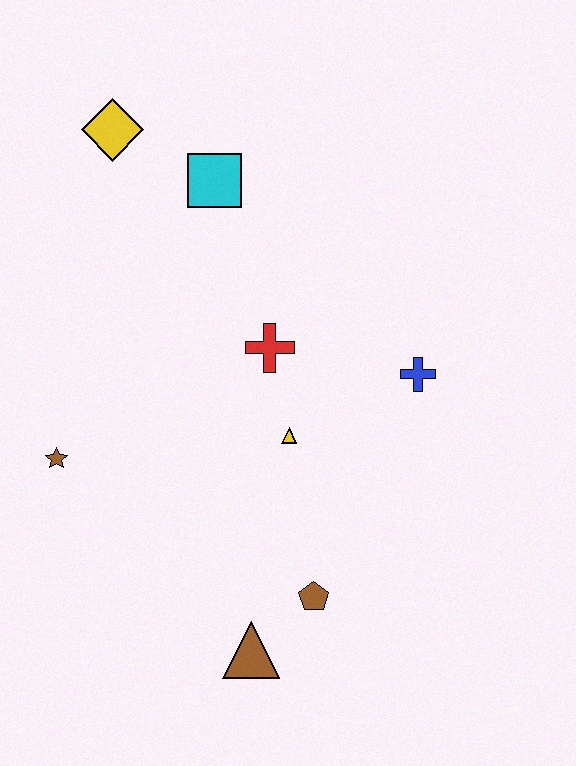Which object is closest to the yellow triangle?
The red cross is closest to the yellow triangle.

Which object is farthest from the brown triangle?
The yellow diamond is farthest from the brown triangle.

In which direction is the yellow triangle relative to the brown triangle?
The yellow triangle is above the brown triangle.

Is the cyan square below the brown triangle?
No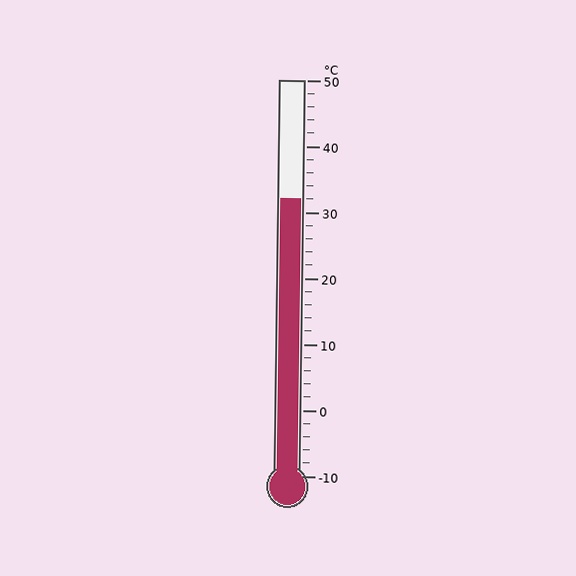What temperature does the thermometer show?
The thermometer shows approximately 32°C.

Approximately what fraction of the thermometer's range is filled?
The thermometer is filled to approximately 70% of its range.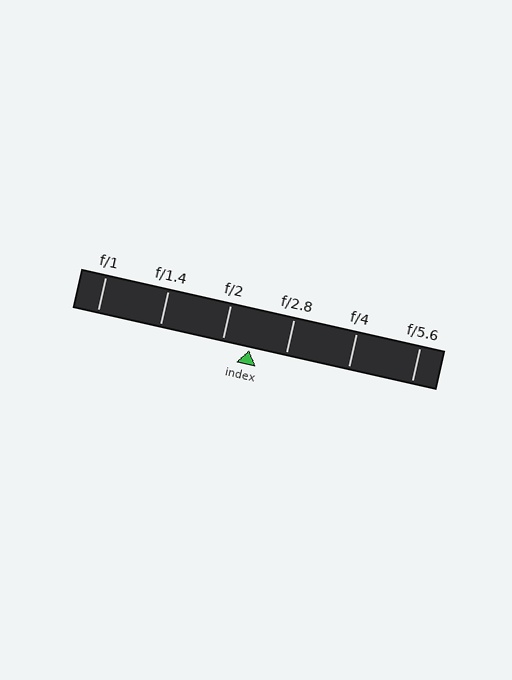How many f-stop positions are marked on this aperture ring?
There are 6 f-stop positions marked.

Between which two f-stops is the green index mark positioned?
The index mark is between f/2 and f/2.8.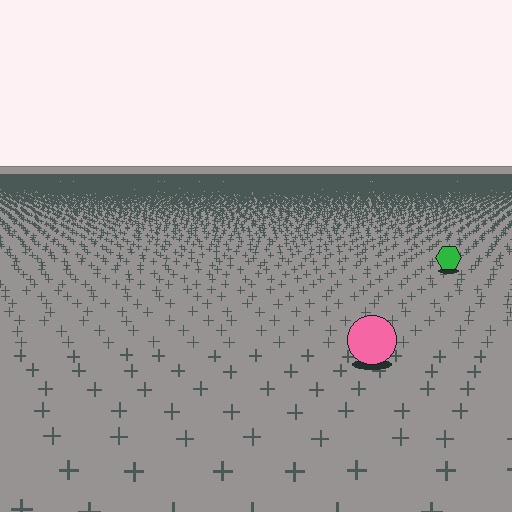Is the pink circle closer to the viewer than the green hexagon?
Yes. The pink circle is closer — you can tell from the texture gradient: the ground texture is coarser near it.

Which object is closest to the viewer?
The pink circle is closest. The texture marks near it are larger and more spread out.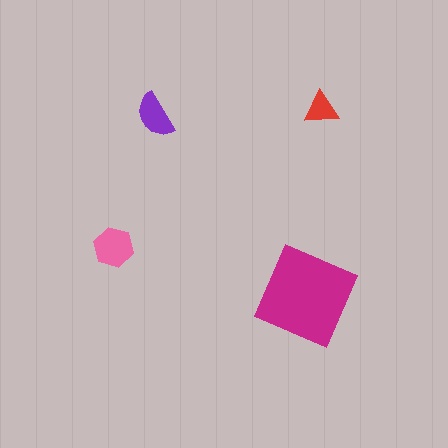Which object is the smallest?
The red triangle.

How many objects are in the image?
There are 4 objects in the image.